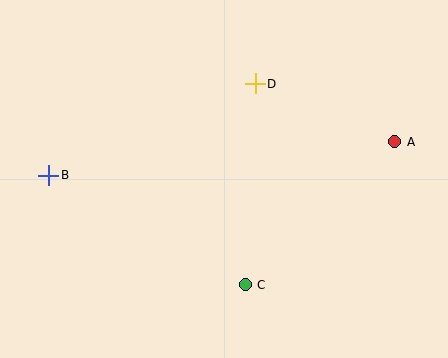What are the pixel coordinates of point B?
Point B is at (49, 175).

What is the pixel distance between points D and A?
The distance between D and A is 151 pixels.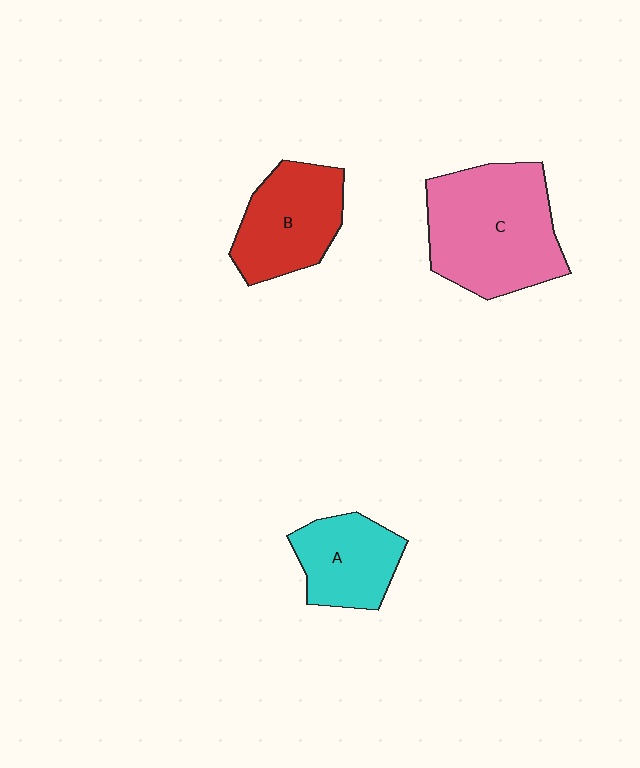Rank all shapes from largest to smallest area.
From largest to smallest: C (pink), B (red), A (cyan).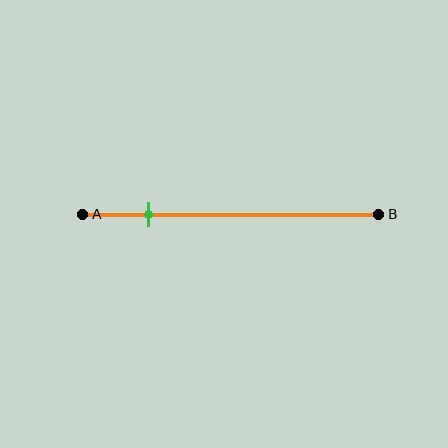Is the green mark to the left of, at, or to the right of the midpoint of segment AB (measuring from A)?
The green mark is to the left of the midpoint of segment AB.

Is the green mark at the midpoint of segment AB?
No, the mark is at about 20% from A, not at the 50% midpoint.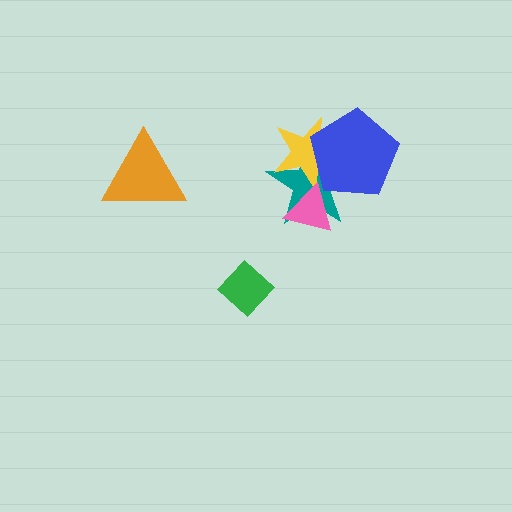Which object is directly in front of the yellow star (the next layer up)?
The blue pentagon is directly in front of the yellow star.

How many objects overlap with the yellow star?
3 objects overlap with the yellow star.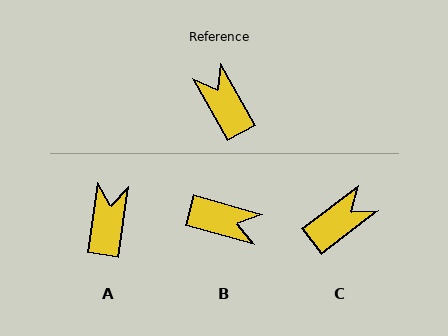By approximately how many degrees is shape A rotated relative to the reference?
Approximately 37 degrees clockwise.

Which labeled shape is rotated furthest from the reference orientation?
B, about 135 degrees away.